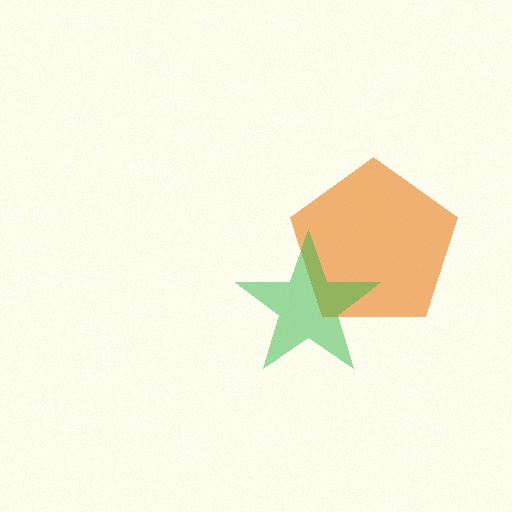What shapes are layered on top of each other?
The layered shapes are: an orange pentagon, a green star.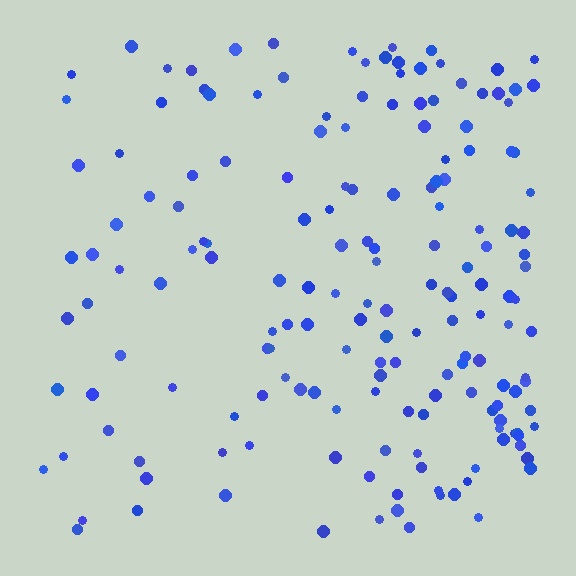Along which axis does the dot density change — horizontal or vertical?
Horizontal.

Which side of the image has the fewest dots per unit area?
The left.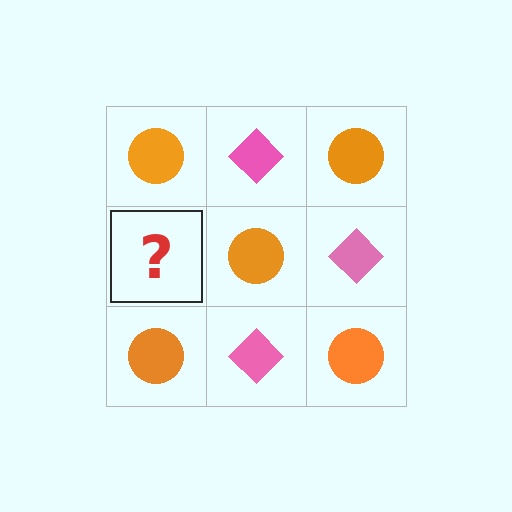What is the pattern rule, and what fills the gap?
The rule is that it alternates orange circle and pink diamond in a checkerboard pattern. The gap should be filled with a pink diamond.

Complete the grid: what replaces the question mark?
The question mark should be replaced with a pink diamond.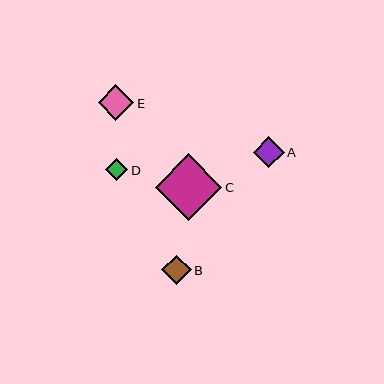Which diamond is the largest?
Diamond C is the largest with a size of approximately 66 pixels.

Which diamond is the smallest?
Diamond D is the smallest with a size of approximately 22 pixels.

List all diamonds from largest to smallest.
From largest to smallest: C, E, A, B, D.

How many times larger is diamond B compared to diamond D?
Diamond B is approximately 1.3 times the size of diamond D.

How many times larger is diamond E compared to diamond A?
Diamond E is approximately 1.2 times the size of diamond A.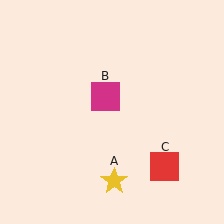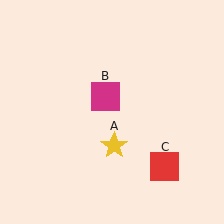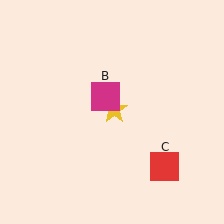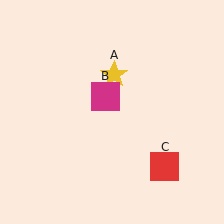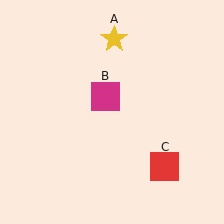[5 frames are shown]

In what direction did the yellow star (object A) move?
The yellow star (object A) moved up.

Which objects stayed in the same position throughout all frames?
Magenta square (object B) and red square (object C) remained stationary.